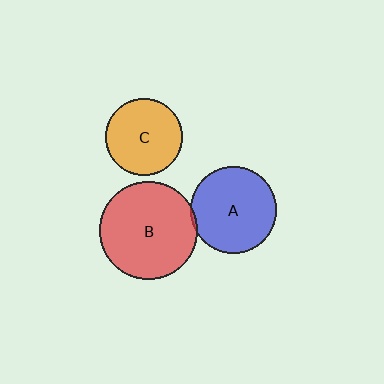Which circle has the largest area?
Circle B (red).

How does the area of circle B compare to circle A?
Approximately 1.3 times.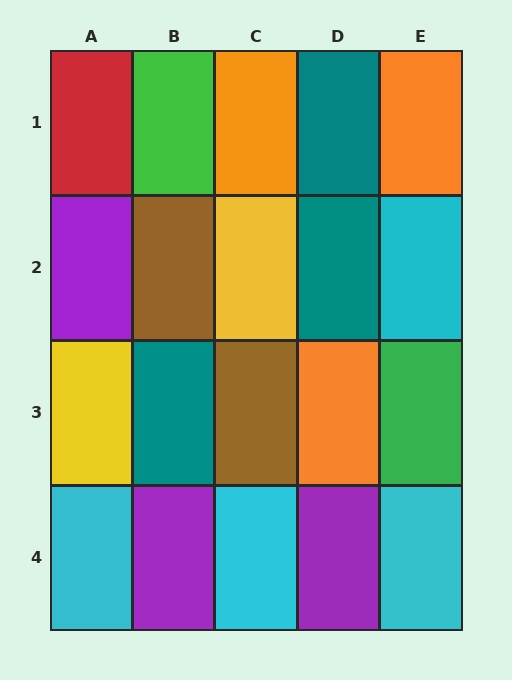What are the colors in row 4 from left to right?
Cyan, purple, cyan, purple, cyan.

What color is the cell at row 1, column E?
Orange.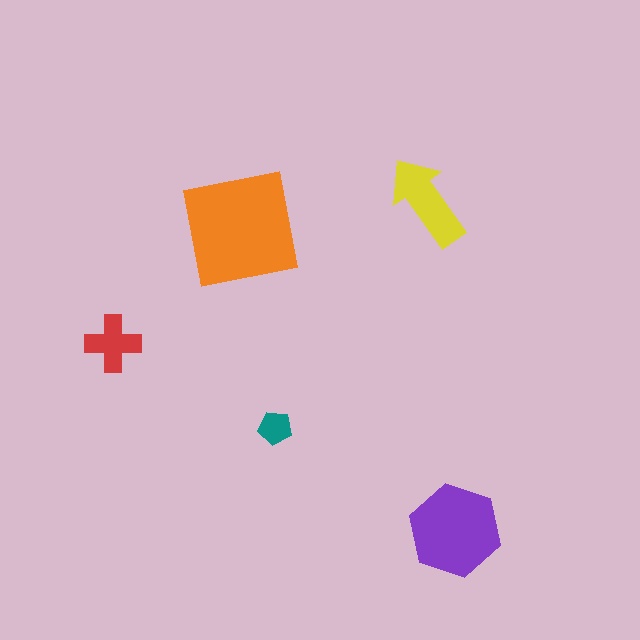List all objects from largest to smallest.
The orange square, the purple hexagon, the yellow arrow, the red cross, the teal pentagon.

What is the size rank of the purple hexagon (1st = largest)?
2nd.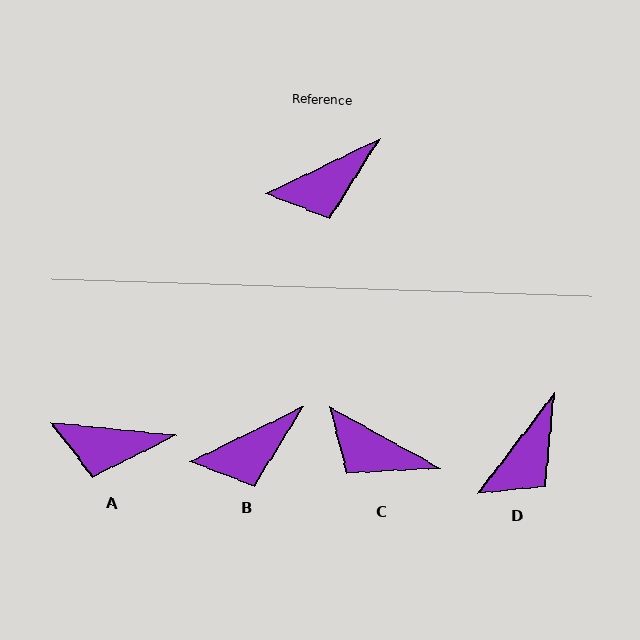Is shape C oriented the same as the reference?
No, it is off by about 55 degrees.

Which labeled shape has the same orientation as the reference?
B.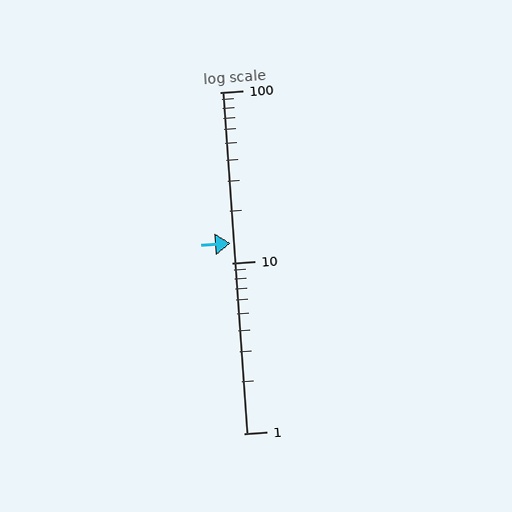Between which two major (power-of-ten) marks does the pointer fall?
The pointer is between 10 and 100.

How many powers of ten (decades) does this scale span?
The scale spans 2 decades, from 1 to 100.